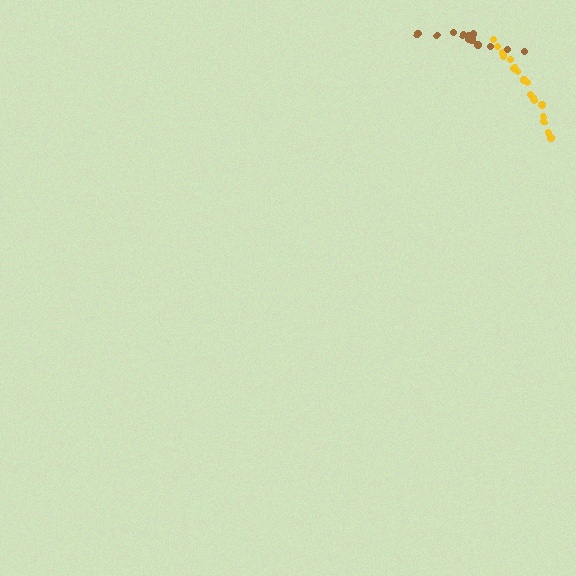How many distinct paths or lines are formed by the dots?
There are 2 distinct paths.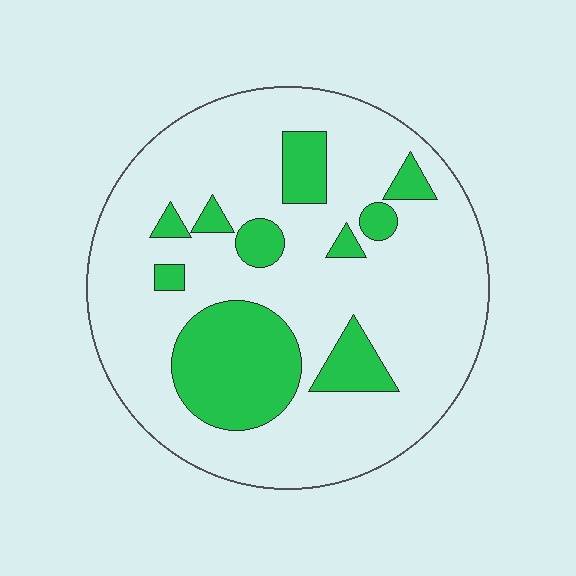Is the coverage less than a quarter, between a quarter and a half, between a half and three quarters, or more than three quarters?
Less than a quarter.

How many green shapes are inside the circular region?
10.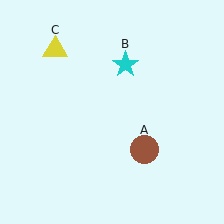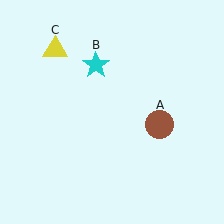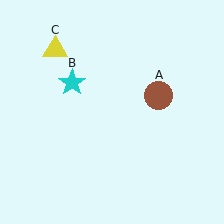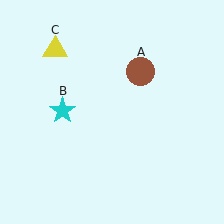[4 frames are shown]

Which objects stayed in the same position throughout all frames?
Yellow triangle (object C) remained stationary.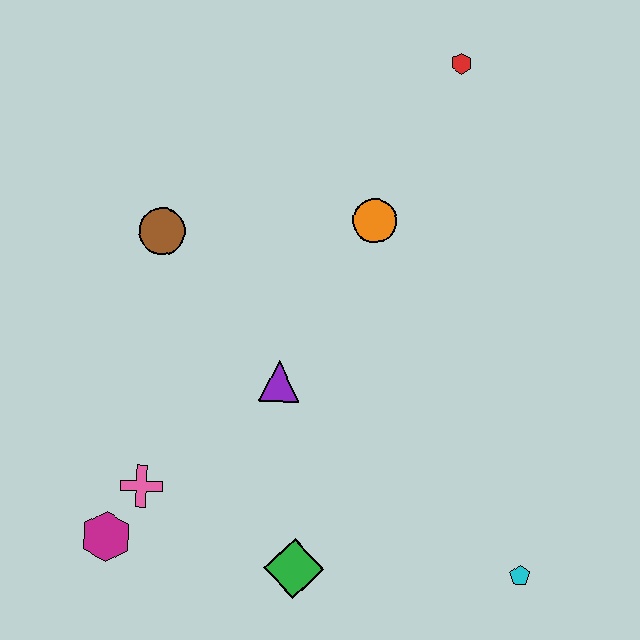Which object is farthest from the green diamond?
The red hexagon is farthest from the green diamond.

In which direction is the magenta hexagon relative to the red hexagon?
The magenta hexagon is below the red hexagon.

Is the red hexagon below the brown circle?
No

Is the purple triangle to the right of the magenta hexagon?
Yes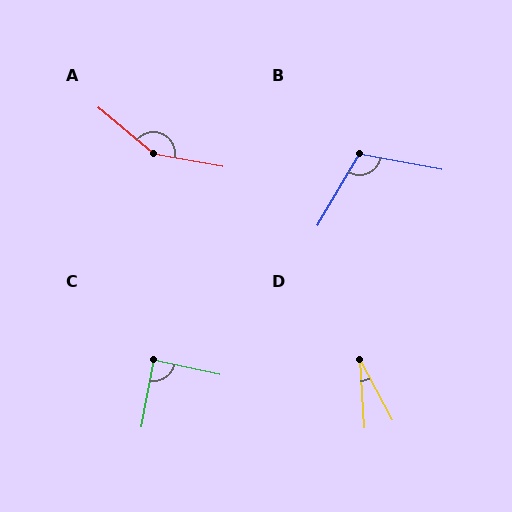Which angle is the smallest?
D, at approximately 24 degrees.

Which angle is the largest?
A, at approximately 150 degrees.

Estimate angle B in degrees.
Approximately 110 degrees.